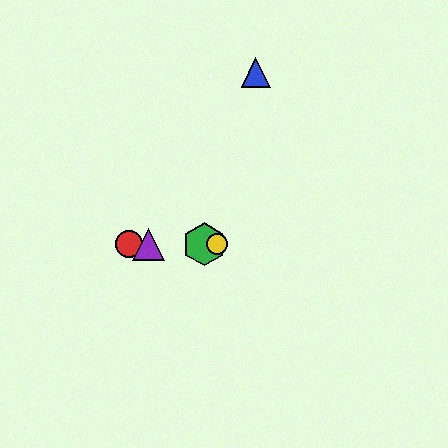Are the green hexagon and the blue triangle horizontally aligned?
No, the green hexagon is at y≈244 and the blue triangle is at y≈73.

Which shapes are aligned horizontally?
The red circle, the green hexagon, the yellow circle, the purple triangle are aligned horizontally.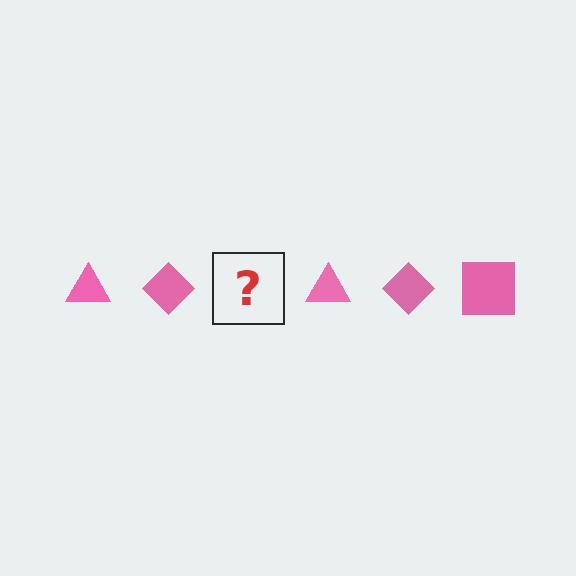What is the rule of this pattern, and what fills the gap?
The rule is that the pattern cycles through triangle, diamond, square shapes in pink. The gap should be filled with a pink square.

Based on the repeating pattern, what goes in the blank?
The blank should be a pink square.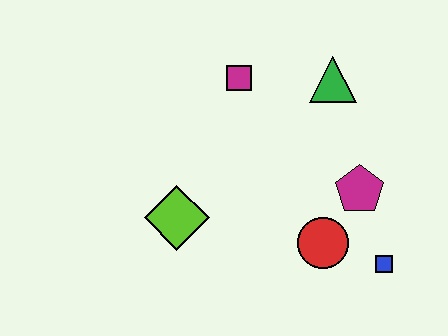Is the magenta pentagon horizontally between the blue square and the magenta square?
Yes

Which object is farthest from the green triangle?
The lime diamond is farthest from the green triangle.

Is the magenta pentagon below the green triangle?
Yes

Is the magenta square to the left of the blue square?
Yes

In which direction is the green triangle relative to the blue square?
The green triangle is above the blue square.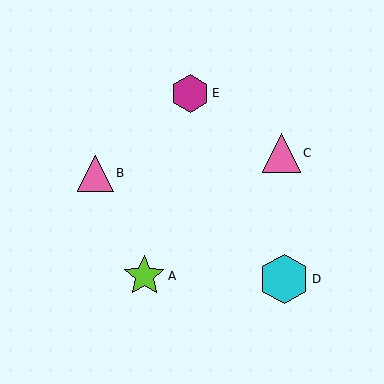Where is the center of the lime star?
The center of the lime star is at (144, 276).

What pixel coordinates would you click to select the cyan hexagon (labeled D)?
Click at (284, 279) to select the cyan hexagon D.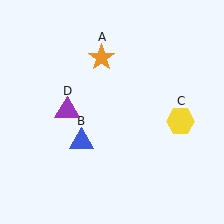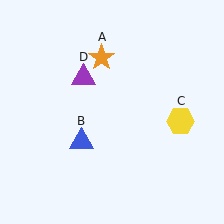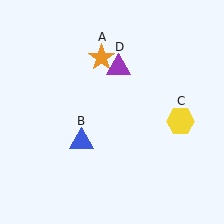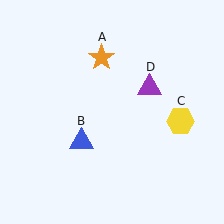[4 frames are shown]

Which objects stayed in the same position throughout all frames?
Orange star (object A) and blue triangle (object B) and yellow hexagon (object C) remained stationary.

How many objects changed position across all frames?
1 object changed position: purple triangle (object D).